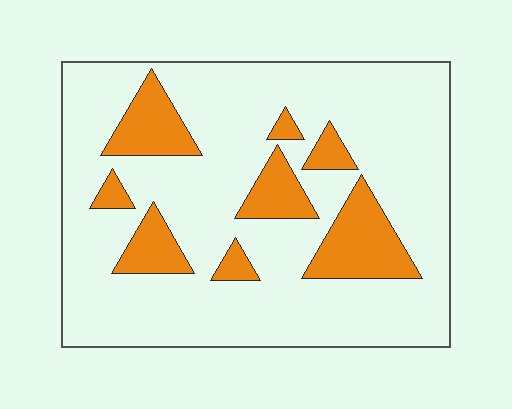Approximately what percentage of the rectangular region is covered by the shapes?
Approximately 20%.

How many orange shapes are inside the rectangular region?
8.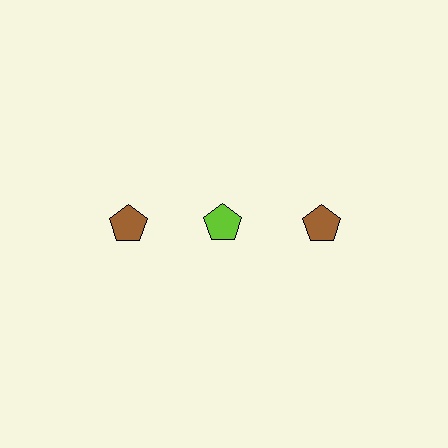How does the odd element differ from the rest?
It has a different color: lime instead of brown.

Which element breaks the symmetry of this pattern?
The lime pentagon in the top row, second from left column breaks the symmetry. All other shapes are brown pentagons.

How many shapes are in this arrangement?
There are 3 shapes arranged in a grid pattern.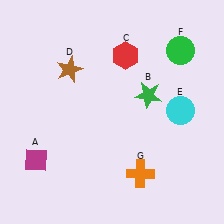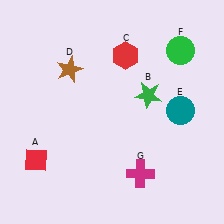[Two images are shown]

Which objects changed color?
A changed from magenta to red. E changed from cyan to teal. G changed from orange to magenta.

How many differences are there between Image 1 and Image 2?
There are 3 differences between the two images.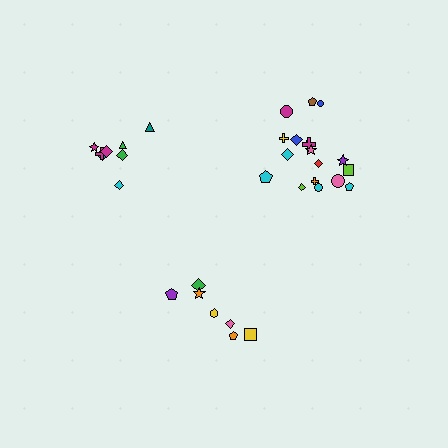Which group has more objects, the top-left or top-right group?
The top-right group.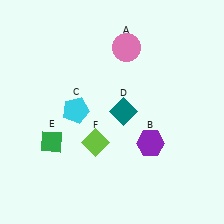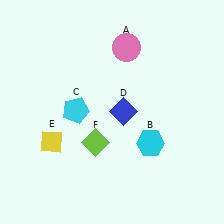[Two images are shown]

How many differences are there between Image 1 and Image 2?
There are 3 differences between the two images.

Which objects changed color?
B changed from purple to cyan. D changed from teal to blue. E changed from green to yellow.